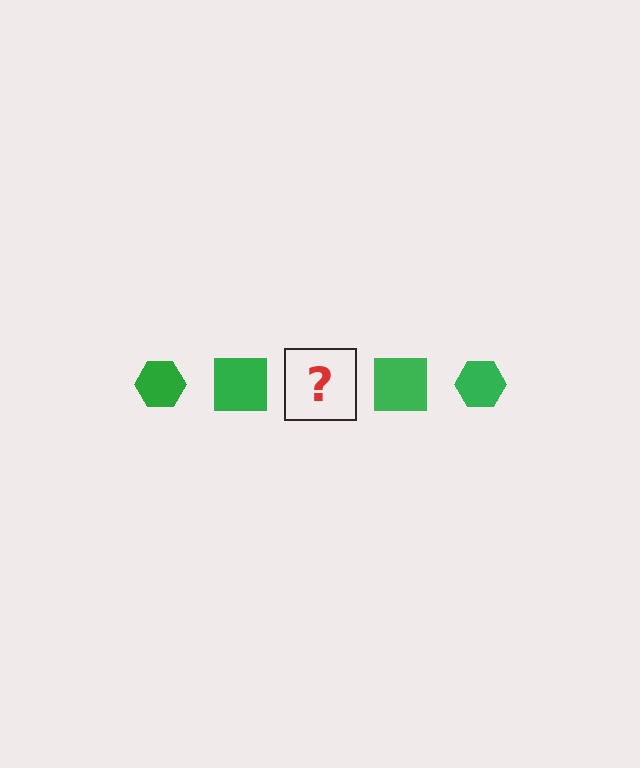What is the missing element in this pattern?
The missing element is a green hexagon.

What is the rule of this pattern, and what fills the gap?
The rule is that the pattern cycles through hexagon, square shapes in green. The gap should be filled with a green hexagon.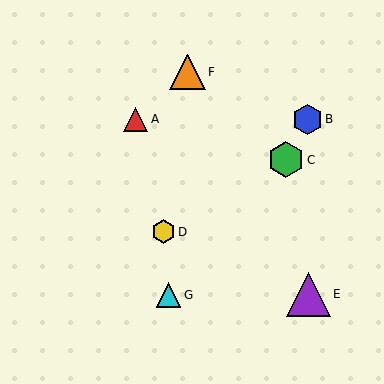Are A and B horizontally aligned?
Yes, both are at y≈119.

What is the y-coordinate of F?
Object F is at y≈72.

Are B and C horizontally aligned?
No, B is at y≈119 and C is at y≈160.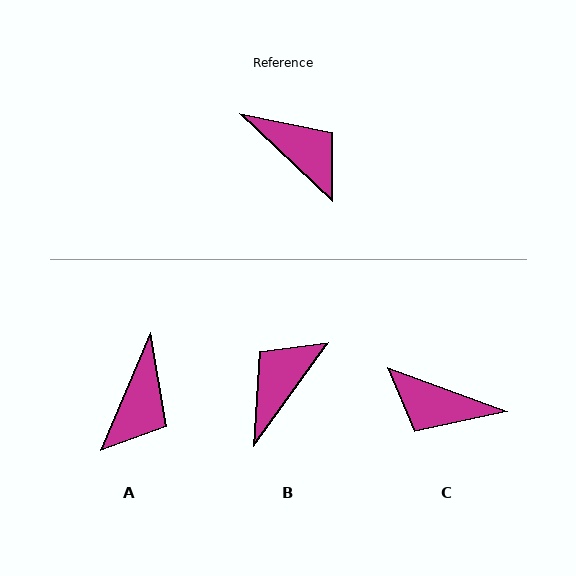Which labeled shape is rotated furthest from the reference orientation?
C, about 156 degrees away.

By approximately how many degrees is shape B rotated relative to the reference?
Approximately 98 degrees counter-clockwise.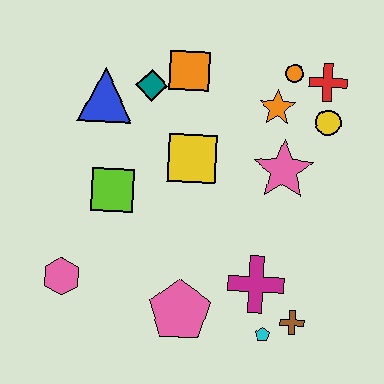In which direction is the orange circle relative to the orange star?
The orange circle is above the orange star.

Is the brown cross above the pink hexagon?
No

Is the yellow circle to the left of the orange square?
No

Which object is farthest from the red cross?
The pink hexagon is farthest from the red cross.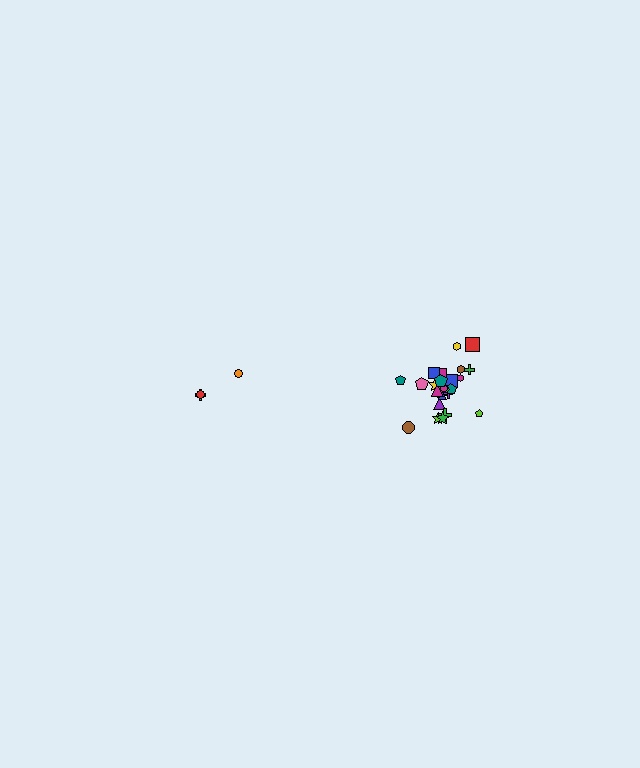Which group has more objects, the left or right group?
The right group.